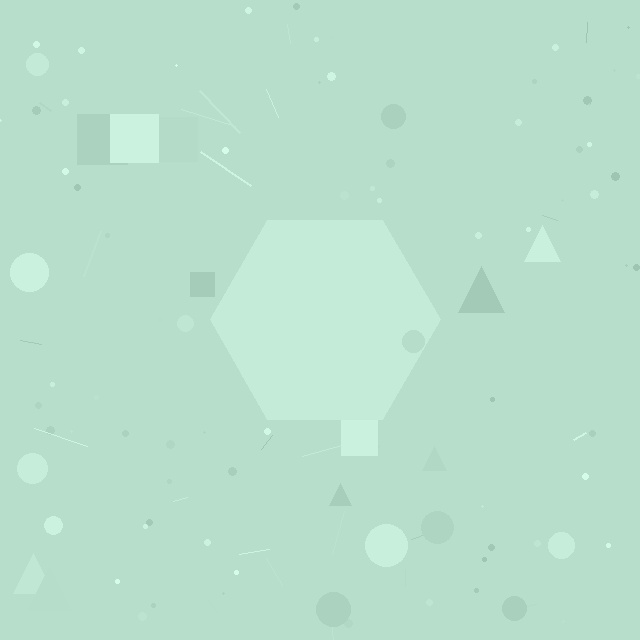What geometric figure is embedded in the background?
A hexagon is embedded in the background.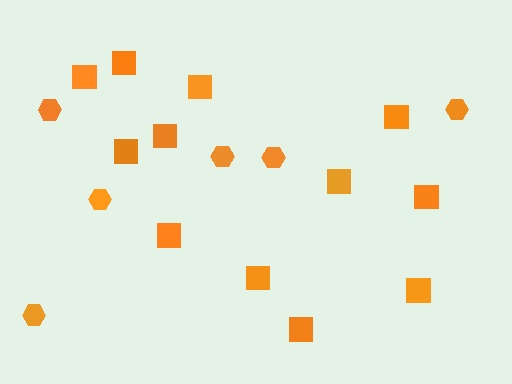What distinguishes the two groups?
There are 2 groups: one group of hexagons (6) and one group of squares (12).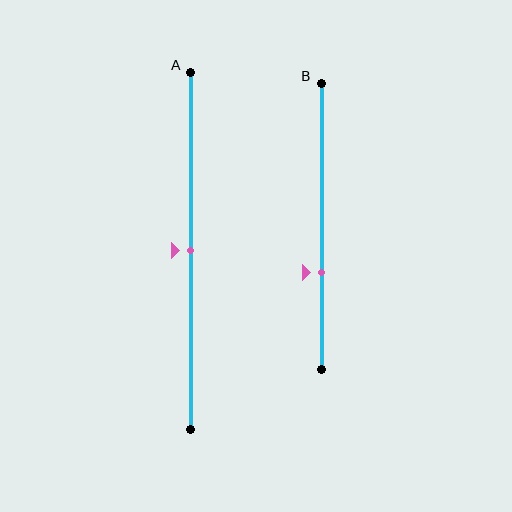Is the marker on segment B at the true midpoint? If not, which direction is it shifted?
No, the marker on segment B is shifted downward by about 16% of the segment length.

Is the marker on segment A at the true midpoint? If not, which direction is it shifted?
Yes, the marker on segment A is at the true midpoint.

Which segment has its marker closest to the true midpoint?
Segment A has its marker closest to the true midpoint.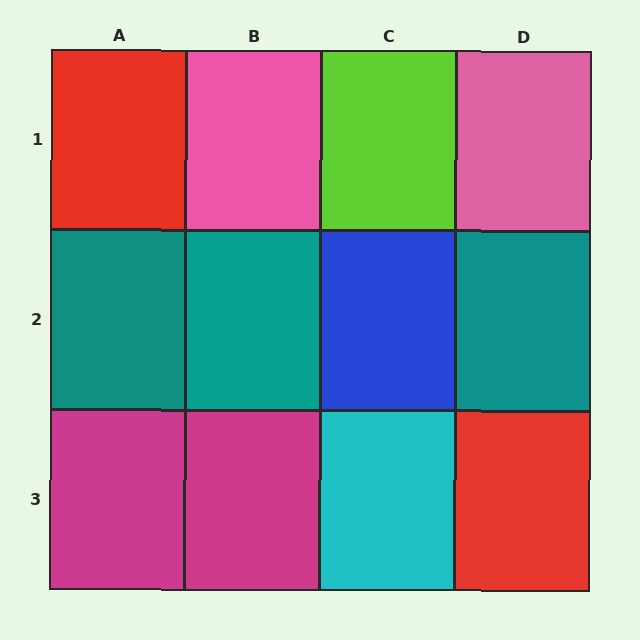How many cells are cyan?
1 cell is cyan.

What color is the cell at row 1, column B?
Pink.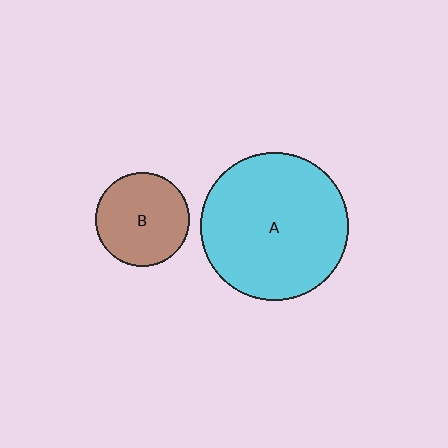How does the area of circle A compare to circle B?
Approximately 2.5 times.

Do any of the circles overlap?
No, none of the circles overlap.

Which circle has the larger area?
Circle A (cyan).